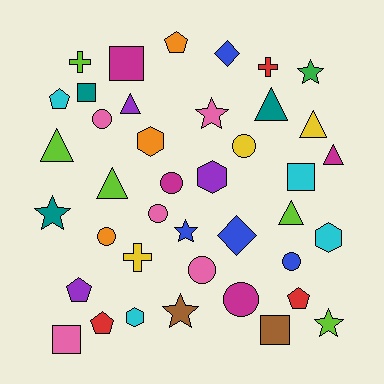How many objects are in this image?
There are 40 objects.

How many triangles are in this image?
There are 7 triangles.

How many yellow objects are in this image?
There are 3 yellow objects.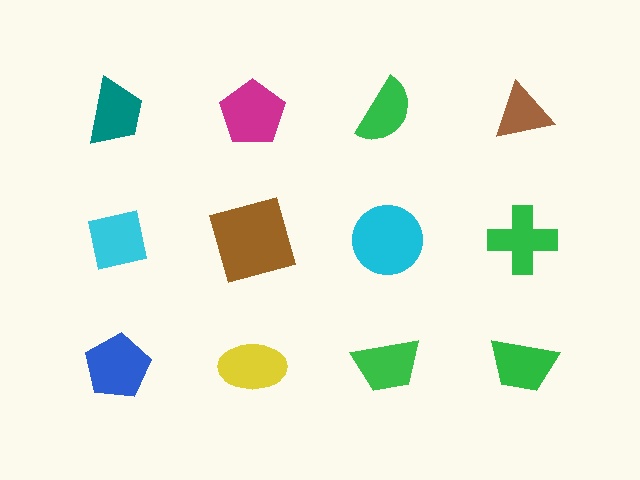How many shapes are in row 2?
4 shapes.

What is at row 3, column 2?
A yellow ellipse.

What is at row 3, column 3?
A green trapezoid.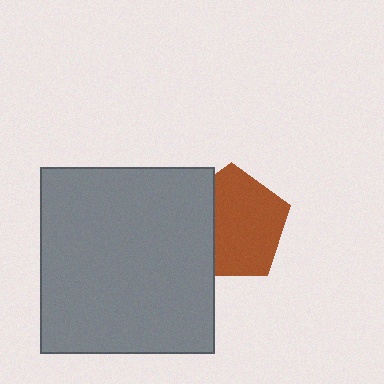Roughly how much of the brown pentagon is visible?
Most of it is visible (roughly 68%).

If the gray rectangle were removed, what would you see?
You would see the complete brown pentagon.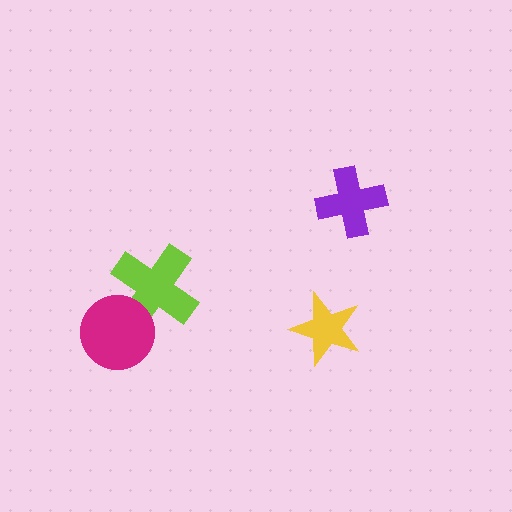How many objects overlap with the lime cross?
1 object overlaps with the lime cross.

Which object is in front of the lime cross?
The magenta circle is in front of the lime cross.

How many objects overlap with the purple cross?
0 objects overlap with the purple cross.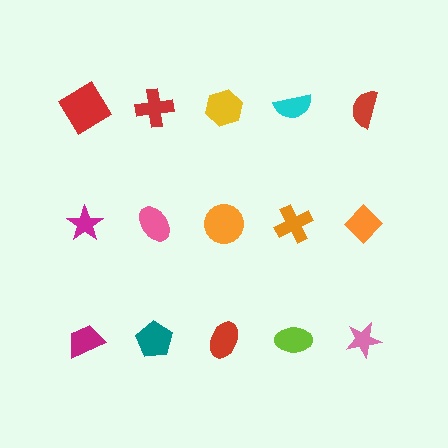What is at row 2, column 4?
An orange cross.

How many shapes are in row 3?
5 shapes.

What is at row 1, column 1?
A red diamond.